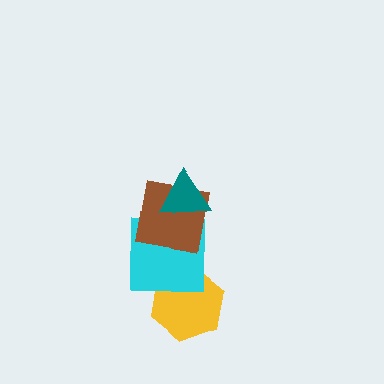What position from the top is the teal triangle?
The teal triangle is 1st from the top.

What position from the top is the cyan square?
The cyan square is 3rd from the top.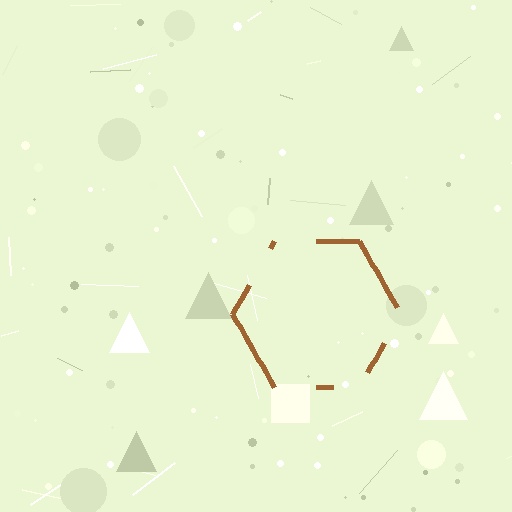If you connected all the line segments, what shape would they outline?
They would outline a hexagon.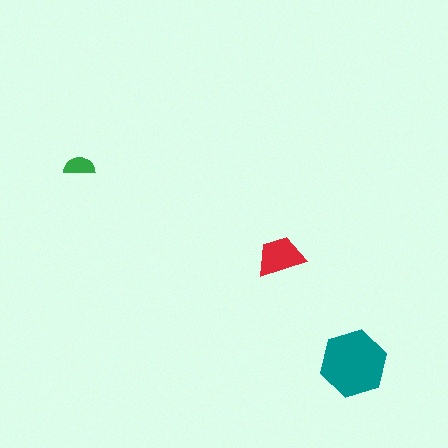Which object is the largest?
The teal hexagon.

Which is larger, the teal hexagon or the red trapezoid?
The teal hexagon.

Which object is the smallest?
The green semicircle.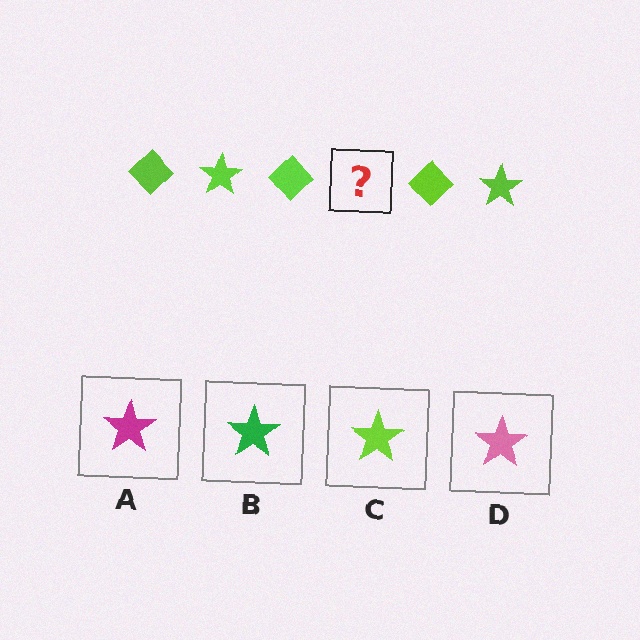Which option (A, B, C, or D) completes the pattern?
C.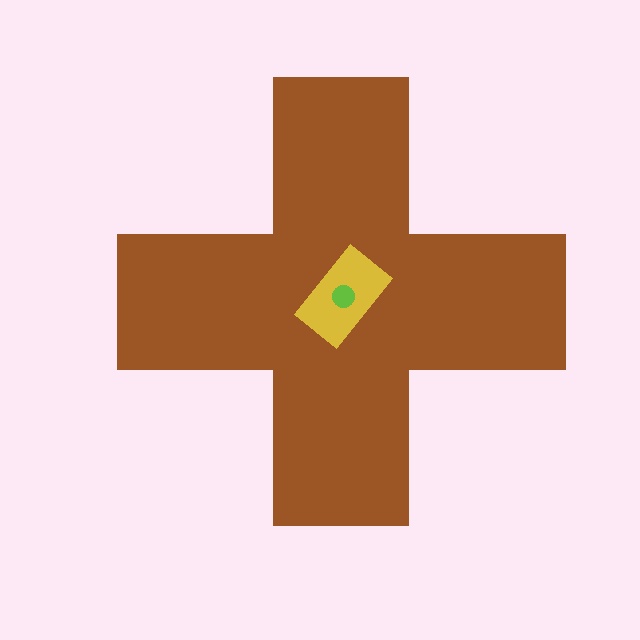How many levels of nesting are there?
3.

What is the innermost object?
The lime circle.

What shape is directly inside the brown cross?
The yellow rectangle.